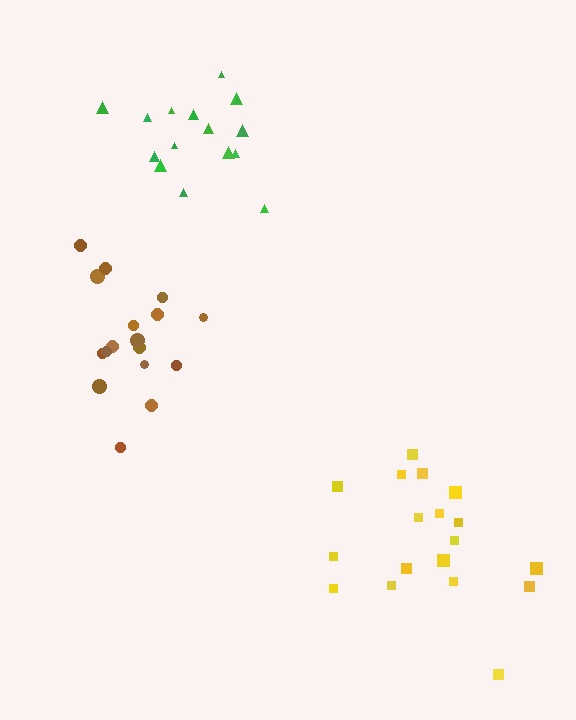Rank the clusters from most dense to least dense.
brown, green, yellow.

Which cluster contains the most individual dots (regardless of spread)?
Yellow (18).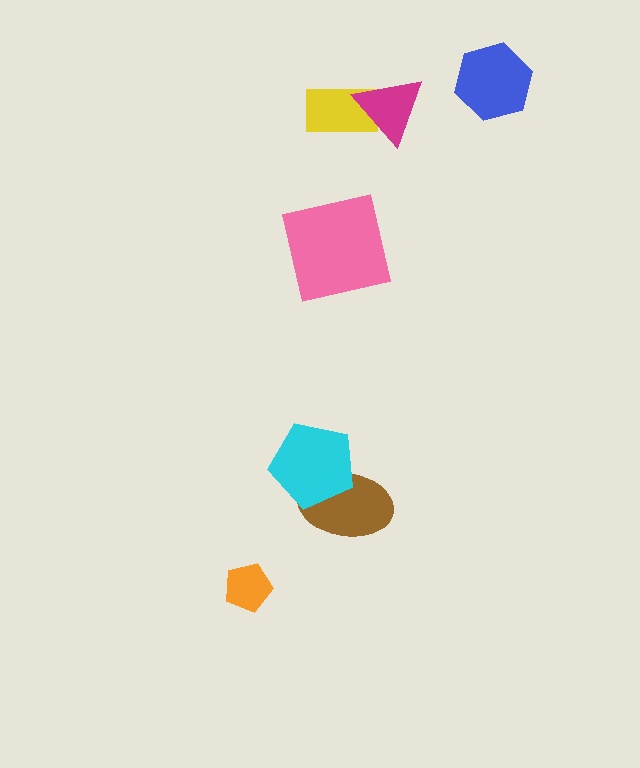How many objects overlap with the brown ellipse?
1 object overlaps with the brown ellipse.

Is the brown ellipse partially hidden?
Yes, it is partially covered by another shape.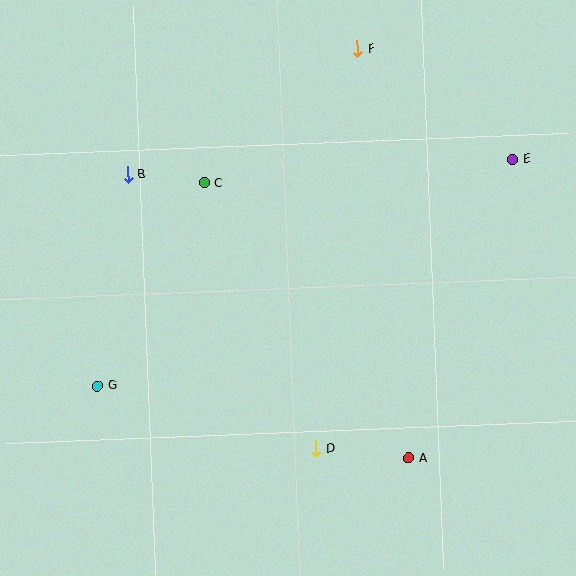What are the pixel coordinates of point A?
Point A is at (408, 458).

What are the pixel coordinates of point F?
Point F is at (357, 49).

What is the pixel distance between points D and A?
The distance between D and A is 93 pixels.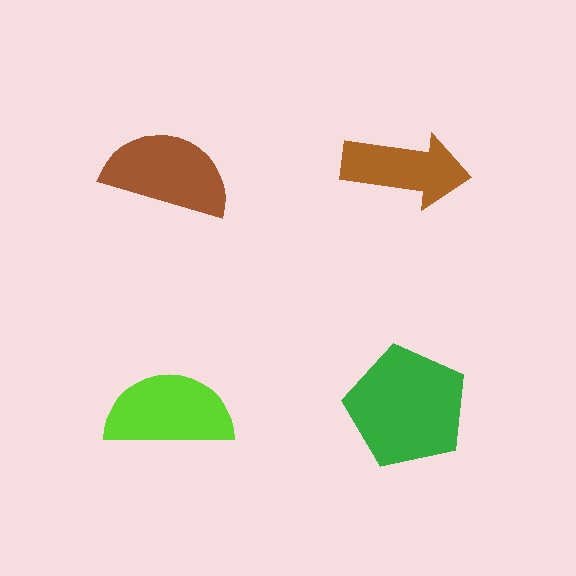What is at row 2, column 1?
A lime semicircle.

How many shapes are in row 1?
2 shapes.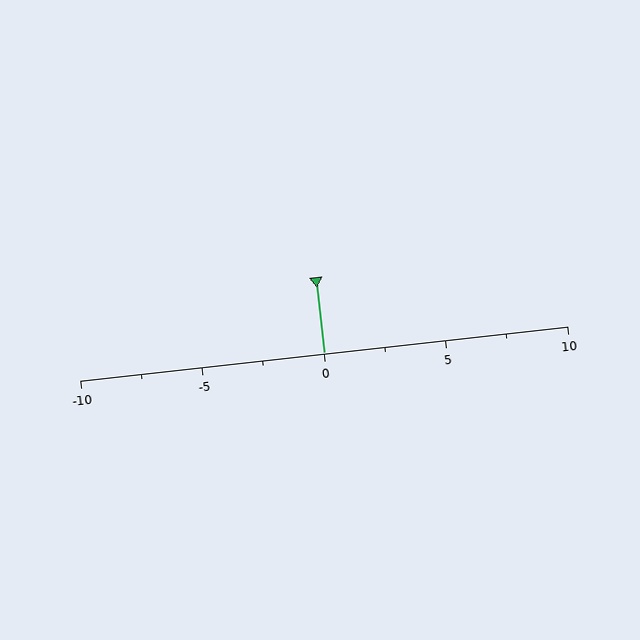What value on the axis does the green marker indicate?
The marker indicates approximately 0.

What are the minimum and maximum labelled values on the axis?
The axis runs from -10 to 10.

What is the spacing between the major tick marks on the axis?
The major ticks are spaced 5 apart.